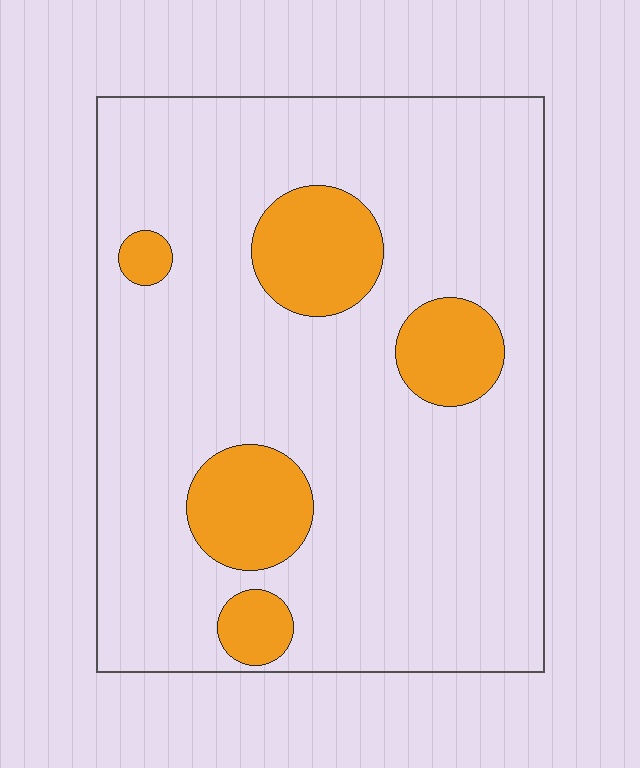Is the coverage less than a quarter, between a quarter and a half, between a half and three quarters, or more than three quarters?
Less than a quarter.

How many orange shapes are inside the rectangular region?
5.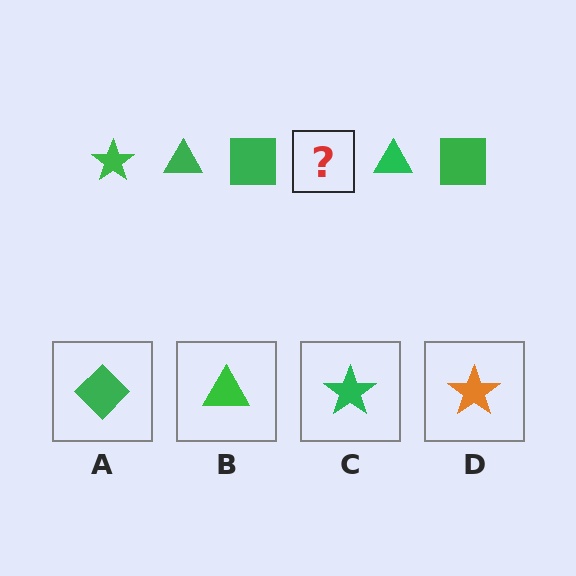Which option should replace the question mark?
Option C.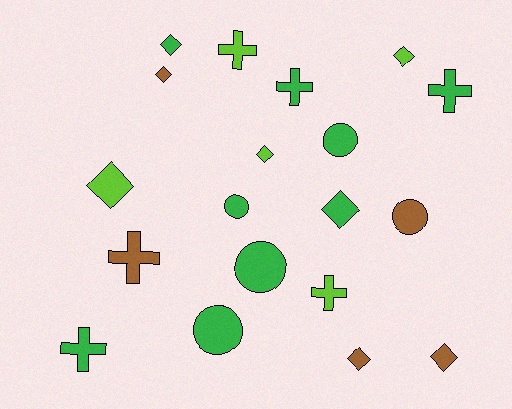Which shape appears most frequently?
Diamond, with 8 objects.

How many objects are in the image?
There are 19 objects.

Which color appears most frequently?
Green, with 9 objects.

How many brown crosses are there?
There is 1 brown cross.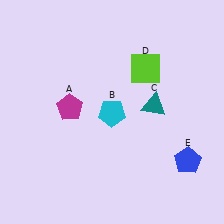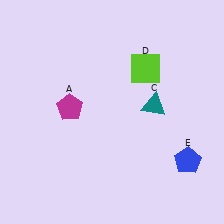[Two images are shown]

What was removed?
The cyan pentagon (B) was removed in Image 2.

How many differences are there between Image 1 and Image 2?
There is 1 difference between the two images.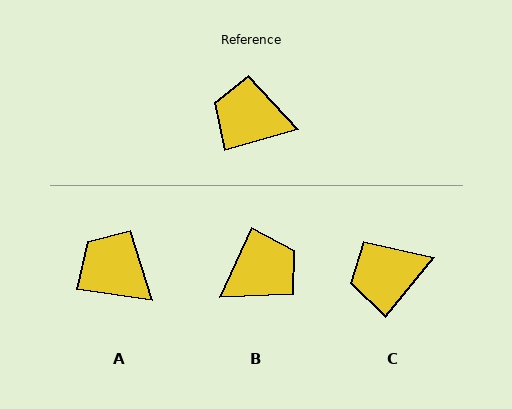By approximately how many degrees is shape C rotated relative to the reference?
Approximately 34 degrees counter-clockwise.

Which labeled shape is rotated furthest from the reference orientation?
B, about 130 degrees away.